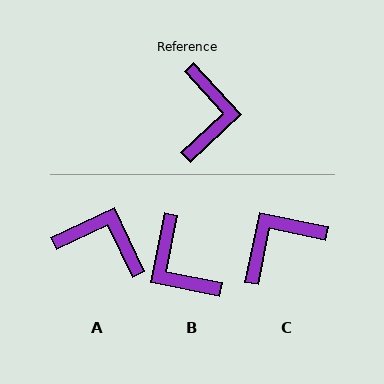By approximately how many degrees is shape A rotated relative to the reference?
Approximately 72 degrees counter-clockwise.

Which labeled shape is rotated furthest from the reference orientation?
B, about 144 degrees away.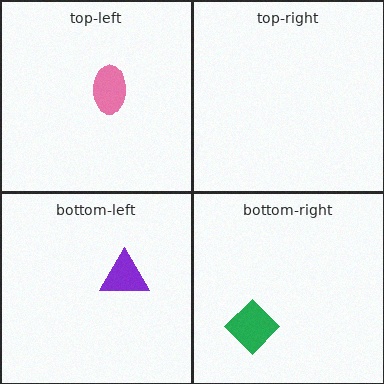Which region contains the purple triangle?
The bottom-left region.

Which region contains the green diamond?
The bottom-right region.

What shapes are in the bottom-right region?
The green diamond.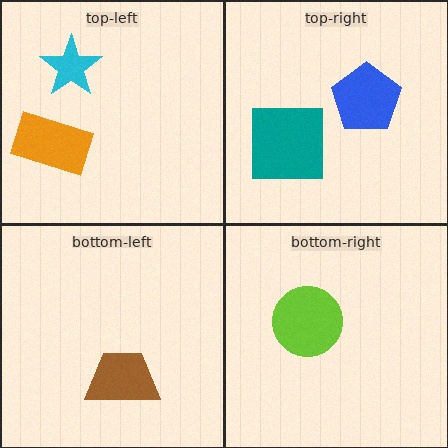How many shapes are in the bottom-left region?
1.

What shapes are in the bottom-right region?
The lime circle.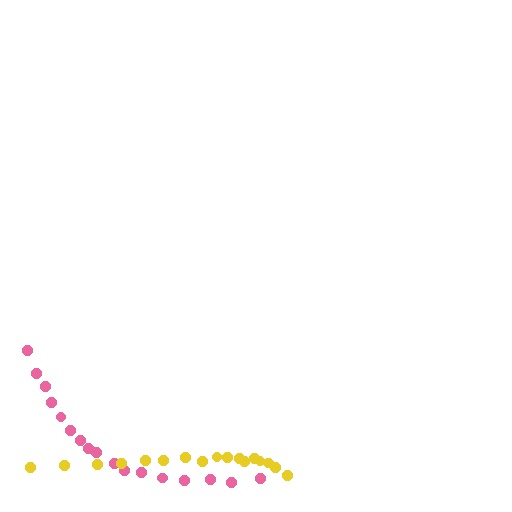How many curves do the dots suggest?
There are 2 distinct paths.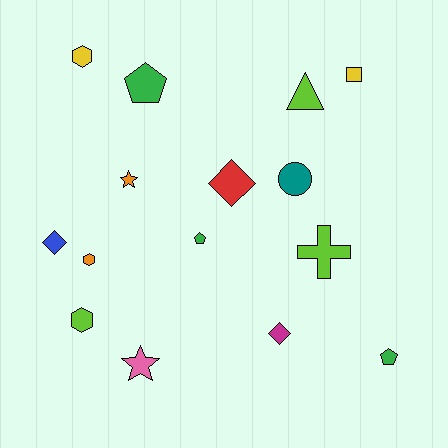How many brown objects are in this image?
There are no brown objects.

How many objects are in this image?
There are 15 objects.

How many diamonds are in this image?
There are 3 diamonds.